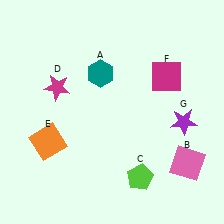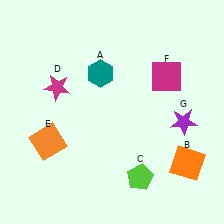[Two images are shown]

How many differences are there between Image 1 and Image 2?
There is 1 difference between the two images.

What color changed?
The square (B) changed from pink in Image 1 to orange in Image 2.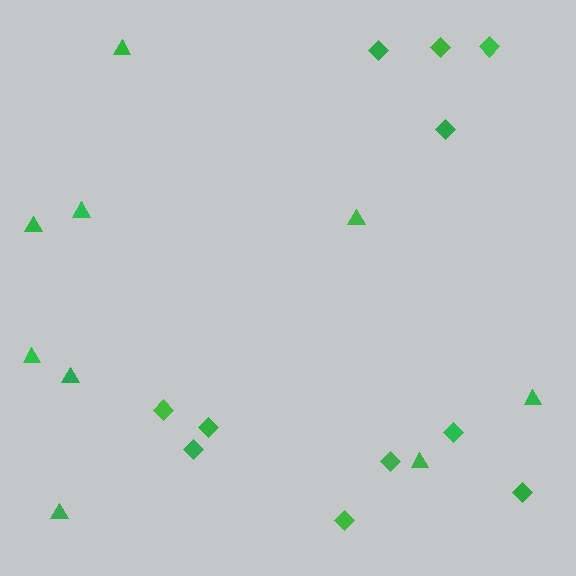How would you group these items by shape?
There are 2 groups: one group of triangles (9) and one group of diamonds (11).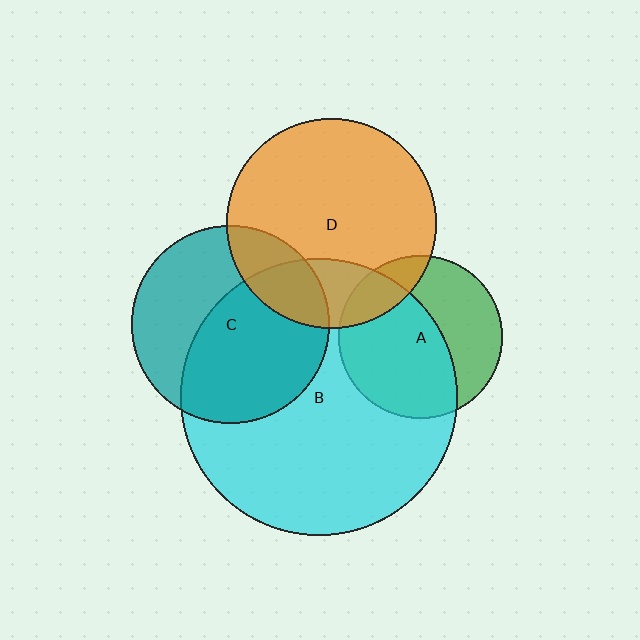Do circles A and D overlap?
Yes.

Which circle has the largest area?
Circle B (cyan).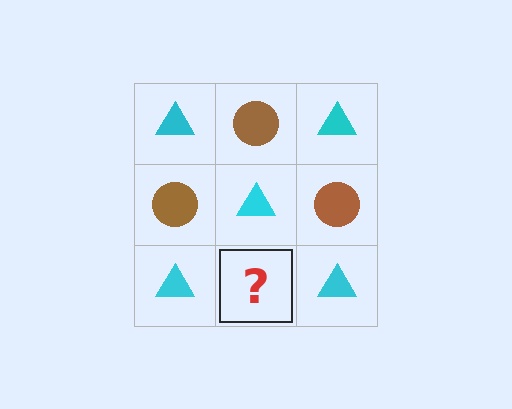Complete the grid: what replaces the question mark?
The question mark should be replaced with a brown circle.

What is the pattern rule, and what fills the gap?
The rule is that it alternates cyan triangle and brown circle in a checkerboard pattern. The gap should be filled with a brown circle.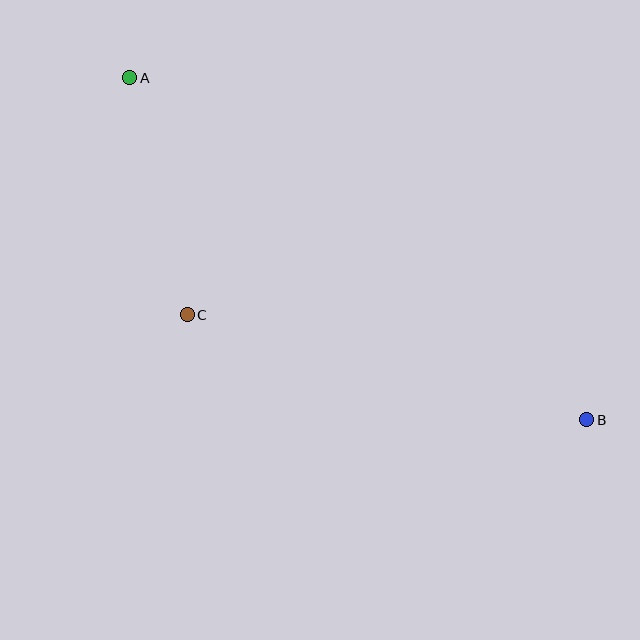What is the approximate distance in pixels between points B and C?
The distance between B and C is approximately 413 pixels.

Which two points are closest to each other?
Points A and C are closest to each other.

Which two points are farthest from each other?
Points A and B are farthest from each other.